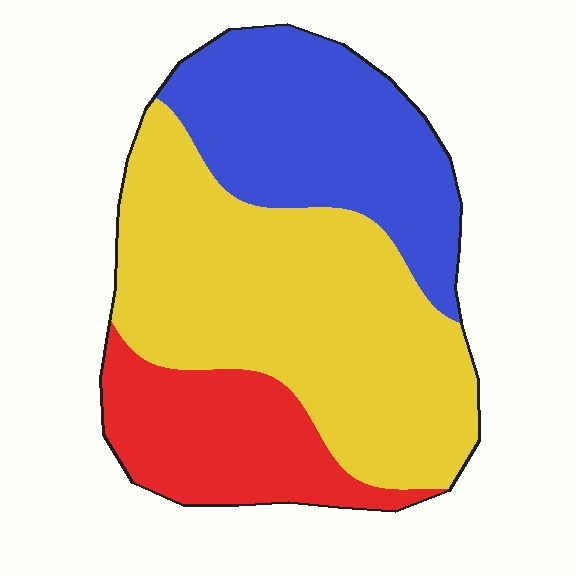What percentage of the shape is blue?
Blue takes up about one third (1/3) of the shape.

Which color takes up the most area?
Yellow, at roughly 50%.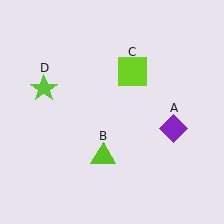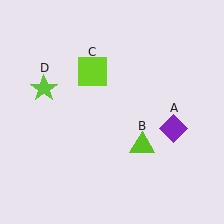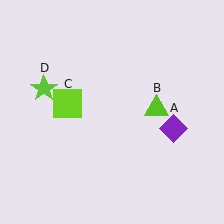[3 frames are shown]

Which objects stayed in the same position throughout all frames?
Purple diamond (object A) and lime star (object D) remained stationary.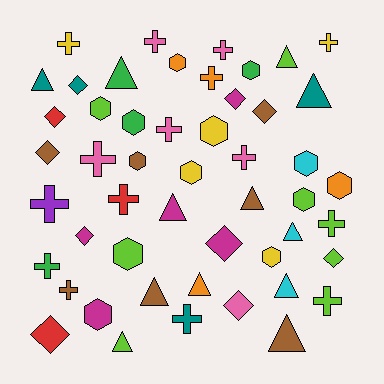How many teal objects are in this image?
There are 4 teal objects.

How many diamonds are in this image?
There are 10 diamonds.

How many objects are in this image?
There are 50 objects.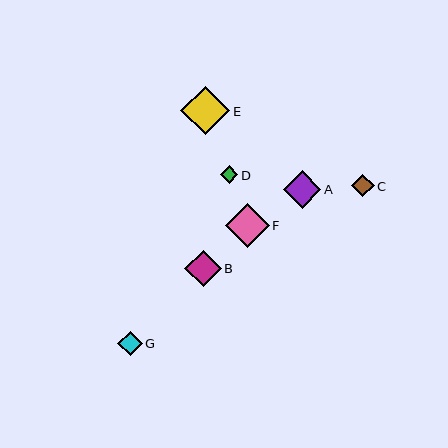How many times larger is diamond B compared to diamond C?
Diamond B is approximately 1.6 times the size of diamond C.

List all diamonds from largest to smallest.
From largest to smallest: E, F, A, B, G, C, D.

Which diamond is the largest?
Diamond E is the largest with a size of approximately 49 pixels.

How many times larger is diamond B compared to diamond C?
Diamond B is approximately 1.6 times the size of diamond C.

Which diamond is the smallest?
Diamond D is the smallest with a size of approximately 18 pixels.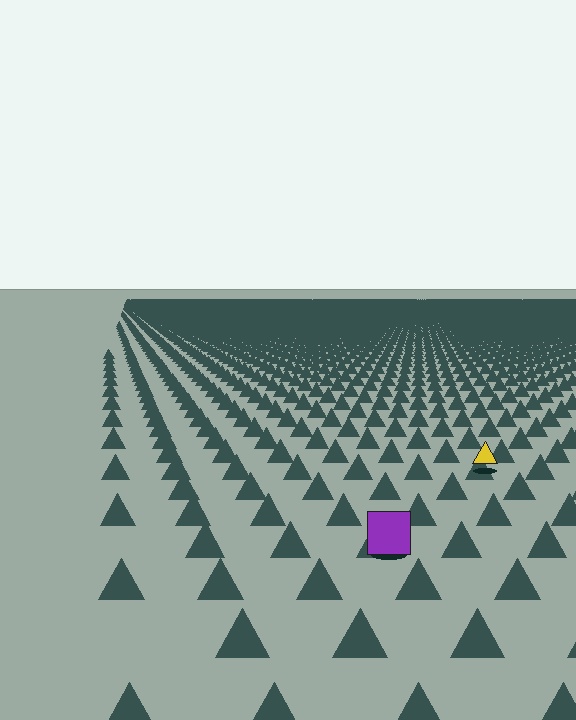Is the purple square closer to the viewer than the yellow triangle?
Yes. The purple square is closer — you can tell from the texture gradient: the ground texture is coarser near it.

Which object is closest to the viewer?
The purple square is closest. The texture marks near it are larger and more spread out.